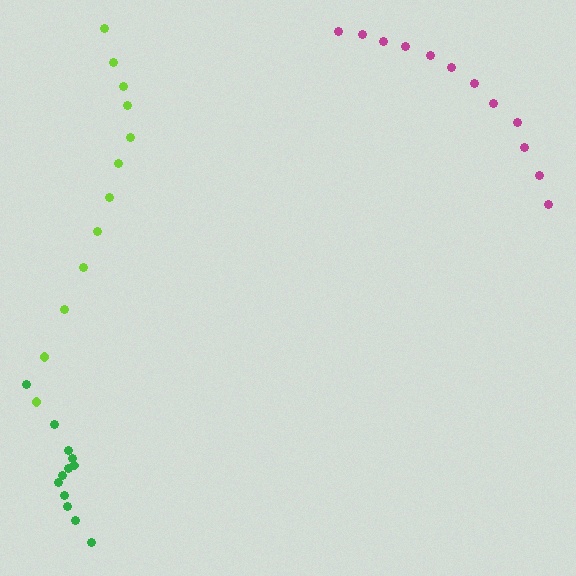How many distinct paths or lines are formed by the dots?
There are 3 distinct paths.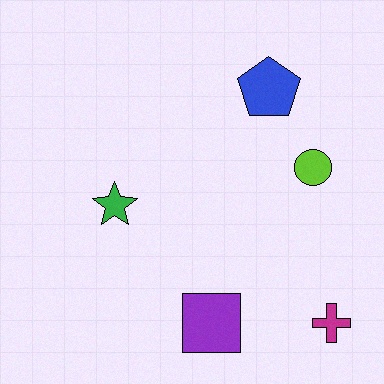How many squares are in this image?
There is 1 square.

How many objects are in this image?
There are 5 objects.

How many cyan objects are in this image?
There are no cyan objects.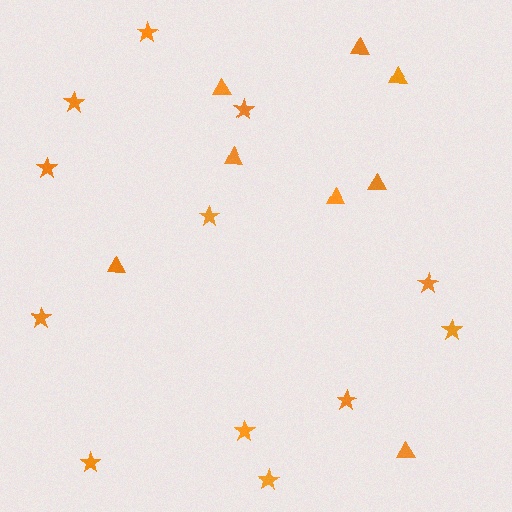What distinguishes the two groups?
There are 2 groups: one group of stars (12) and one group of triangles (8).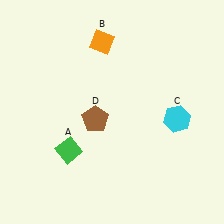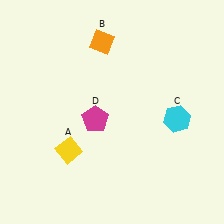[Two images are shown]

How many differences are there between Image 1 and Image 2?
There are 2 differences between the two images.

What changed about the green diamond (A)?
In Image 1, A is green. In Image 2, it changed to yellow.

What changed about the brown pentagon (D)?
In Image 1, D is brown. In Image 2, it changed to magenta.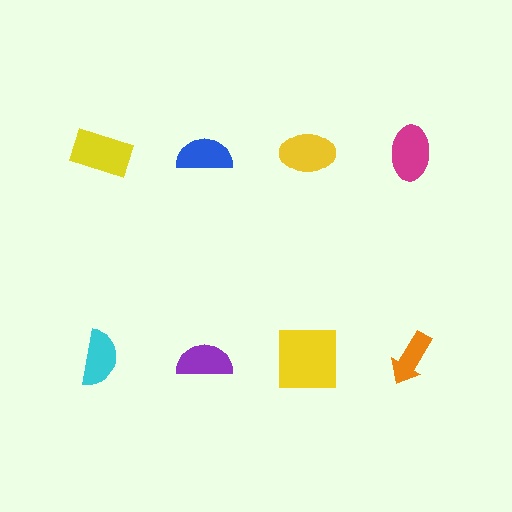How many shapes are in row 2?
4 shapes.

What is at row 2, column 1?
A cyan semicircle.